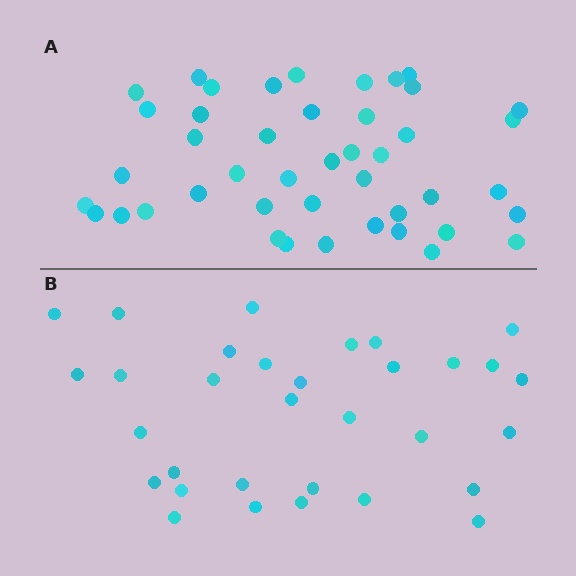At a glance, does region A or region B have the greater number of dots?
Region A (the top region) has more dots.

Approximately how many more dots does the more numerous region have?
Region A has roughly 12 or so more dots than region B.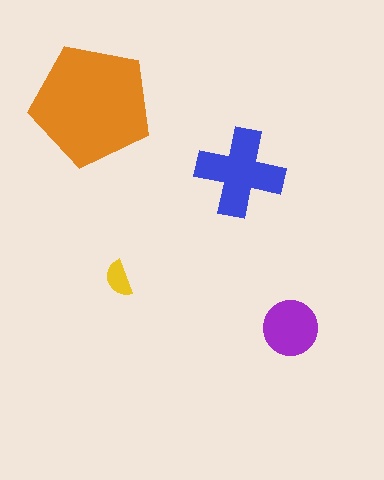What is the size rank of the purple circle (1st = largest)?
3rd.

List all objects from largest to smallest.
The orange pentagon, the blue cross, the purple circle, the yellow semicircle.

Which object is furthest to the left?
The orange pentagon is leftmost.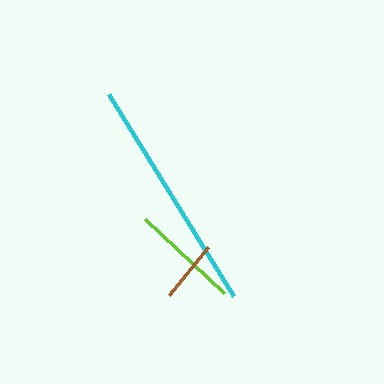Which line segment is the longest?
The cyan line is the longest at approximately 237 pixels.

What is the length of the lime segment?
The lime segment is approximately 108 pixels long.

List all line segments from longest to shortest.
From longest to shortest: cyan, lime, brown.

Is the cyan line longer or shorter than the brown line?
The cyan line is longer than the brown line.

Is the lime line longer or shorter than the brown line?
The lime line is longer than the brown line.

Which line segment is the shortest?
The brown line is the shortest at approximately 62 pixels.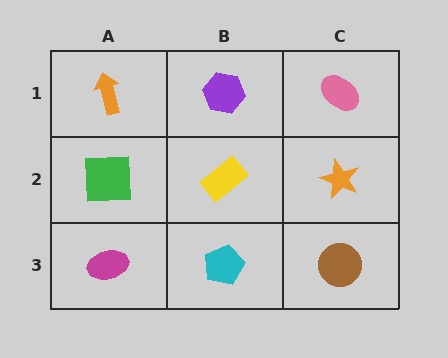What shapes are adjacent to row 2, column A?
An orange arrow (row 1, column A), a magenta ellipse (row 3, column A), a yellow rectangle (row 2, column B).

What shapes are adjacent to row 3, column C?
An orange star (row 2, column C), a cyan pentagon (row 3, column B).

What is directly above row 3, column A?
A green square.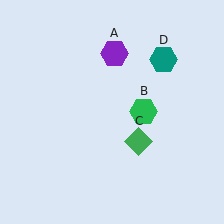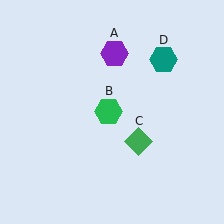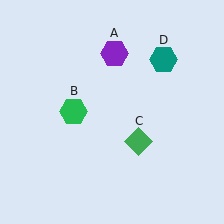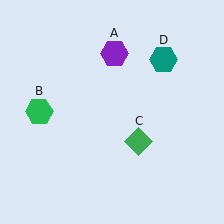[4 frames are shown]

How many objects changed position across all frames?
1 object changed position: green hexagon (object B).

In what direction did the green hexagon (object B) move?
The green hexagon (object B) moved left.